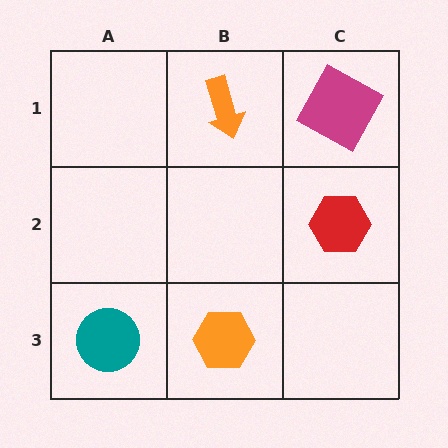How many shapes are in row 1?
2 shapes.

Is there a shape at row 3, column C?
No, that cell is empty.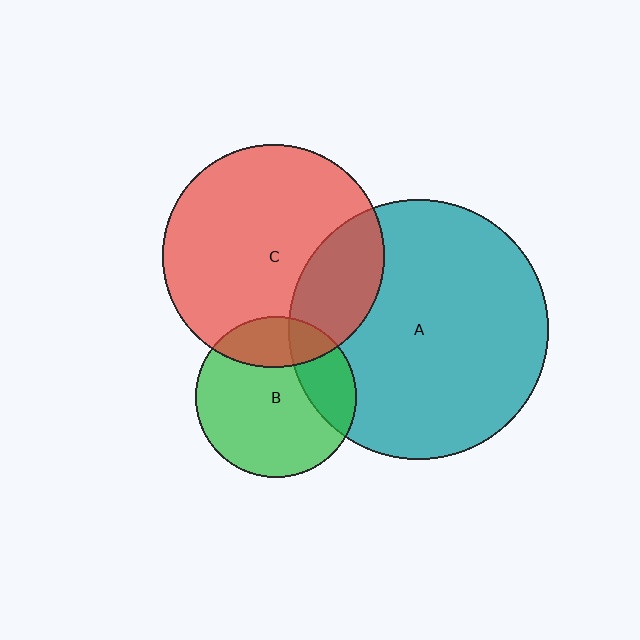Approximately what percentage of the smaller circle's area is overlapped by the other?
Approximately 20%.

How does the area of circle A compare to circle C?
Approximately 1.4 times.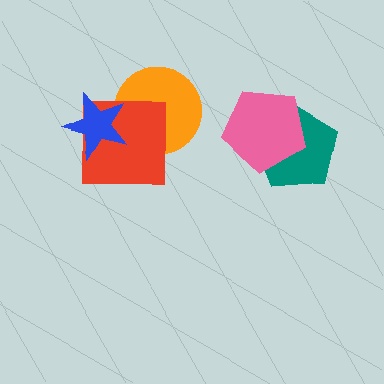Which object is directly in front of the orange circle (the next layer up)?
The red square is directly in front of the orange circle.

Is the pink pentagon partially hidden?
No, no other shape covers it.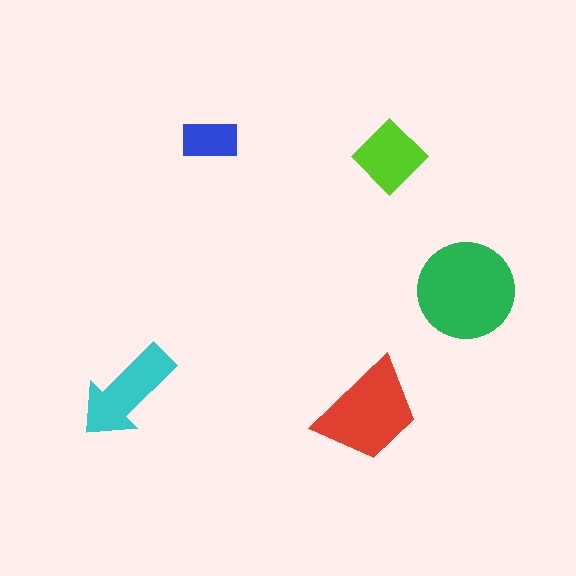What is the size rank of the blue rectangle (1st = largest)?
5th.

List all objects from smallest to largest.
The blue rectangle, the lime diamond, the cyan arrow, the red trapezoid, the green circle.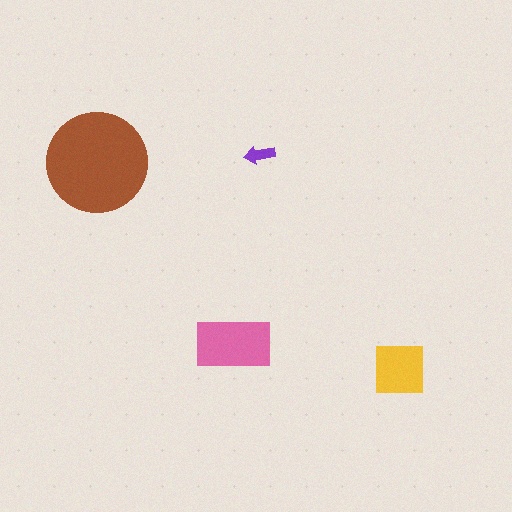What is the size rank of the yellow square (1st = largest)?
3rd.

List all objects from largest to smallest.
The brown circle, the pink rectangle, the yellow square, the purple arrow.